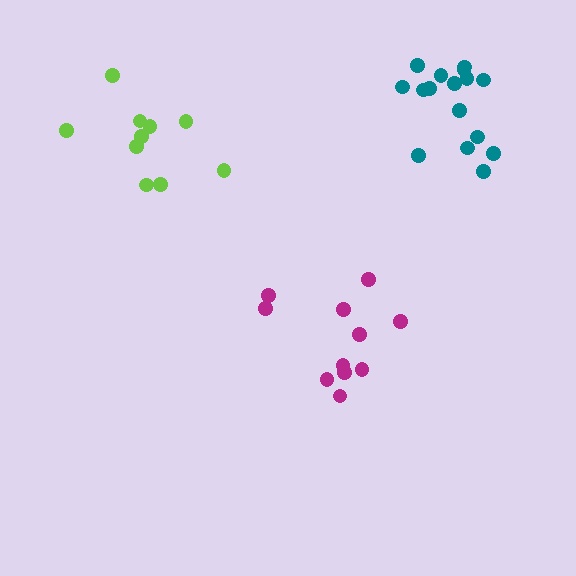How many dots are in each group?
Group 1: 11 dots, Group 2: 10 dots, Group 3: 16 dots (37 total).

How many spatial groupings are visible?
There are 3 spatial groupings.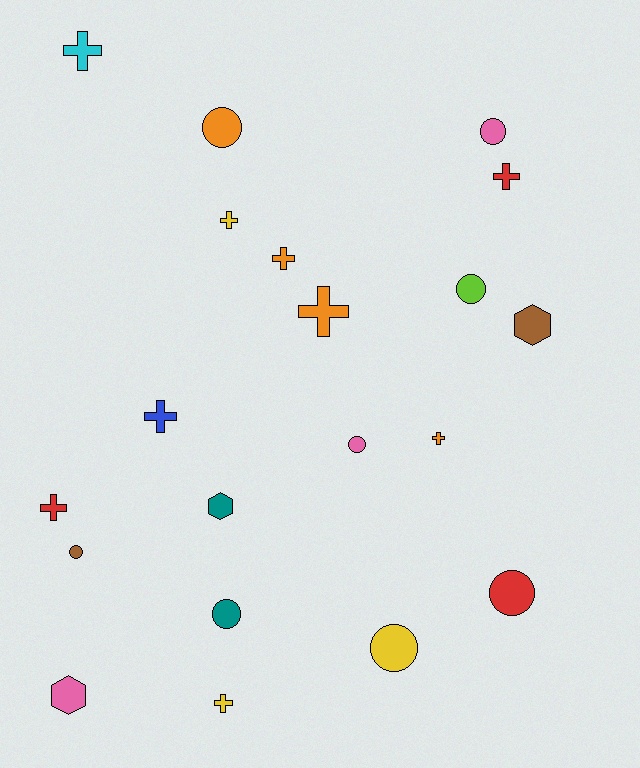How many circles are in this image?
There are 8 circles.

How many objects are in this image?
There are 20 objects.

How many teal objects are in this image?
There are 2 teal objects.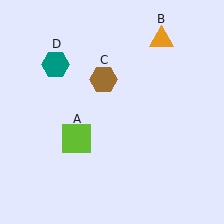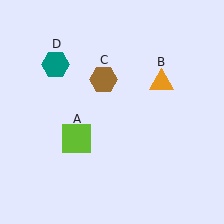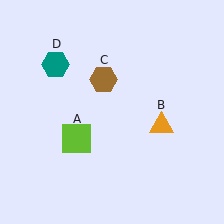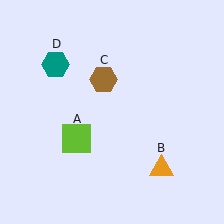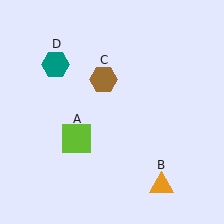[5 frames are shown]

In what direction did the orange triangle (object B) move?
The orange triangle (object B) moved down.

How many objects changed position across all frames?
1 object changed position: orange triangle (object B).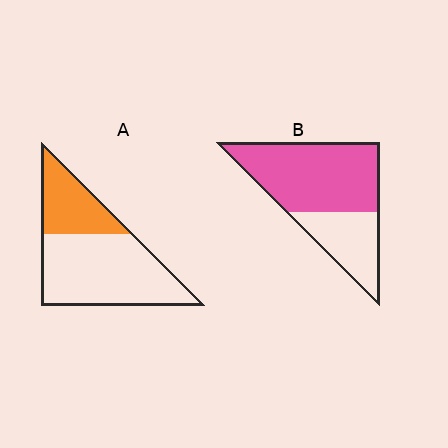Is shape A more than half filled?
No.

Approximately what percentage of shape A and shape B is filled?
A is approximately 30% and B is approximately 65%.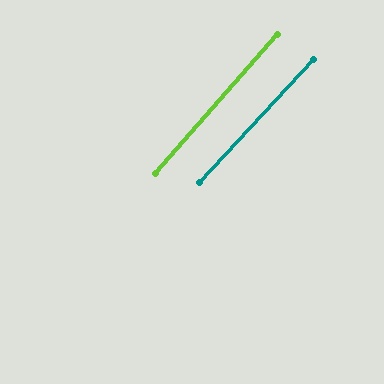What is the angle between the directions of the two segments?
Approximately 2 degrees.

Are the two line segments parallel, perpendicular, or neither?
Parallel — their directions differ by only 1.7°.